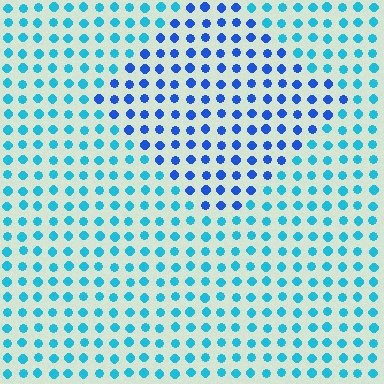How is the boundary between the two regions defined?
The boundary is defined purely by a slight shift in hue (about 34 degrees). Spacing, size, and orientation are identical on both sides.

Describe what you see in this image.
The image is filled with small cyan elements in a uniform arrangement. A diamond-shaped region is visible where the elements are tinted to a slightly different hue, forming a subtle color boundary.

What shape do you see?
I see a diamond.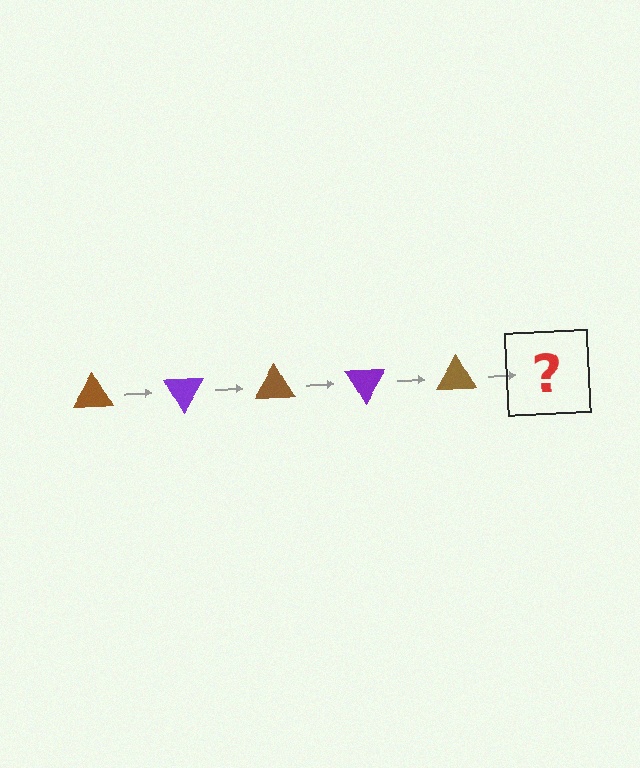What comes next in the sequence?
The next element should be a purple triangle, rotated 300 degrees from the start.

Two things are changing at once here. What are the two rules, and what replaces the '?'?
The two rules are that it rotates 60 degrees each step and the color cycles through brown and purple. The '?' should be a purple triangle, rotated 300 degrees from the start.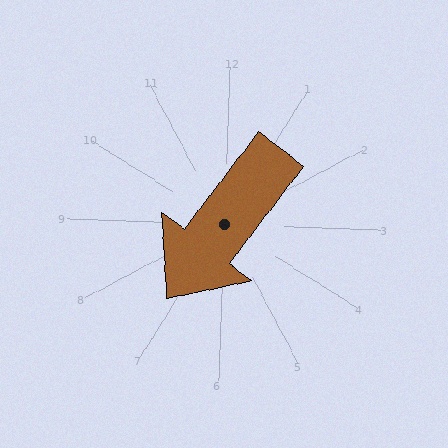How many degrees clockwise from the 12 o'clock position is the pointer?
Approximately 216 degrees.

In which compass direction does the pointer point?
Southwest.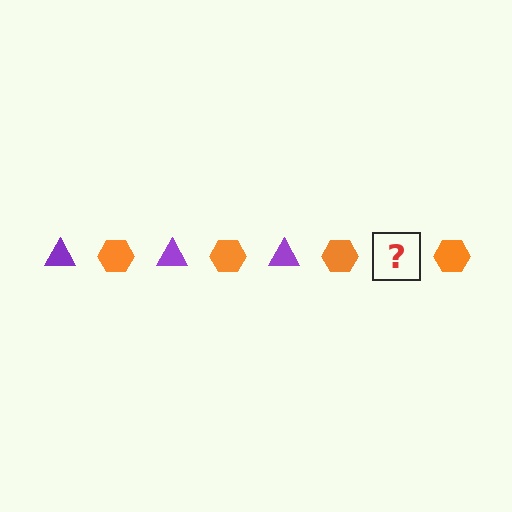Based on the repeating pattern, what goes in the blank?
The blank should be a purple triangle.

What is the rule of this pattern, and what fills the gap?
The rule is that the pattern alternates between purple triangle and orange hexagon. The gap should be filled with a purple triangle.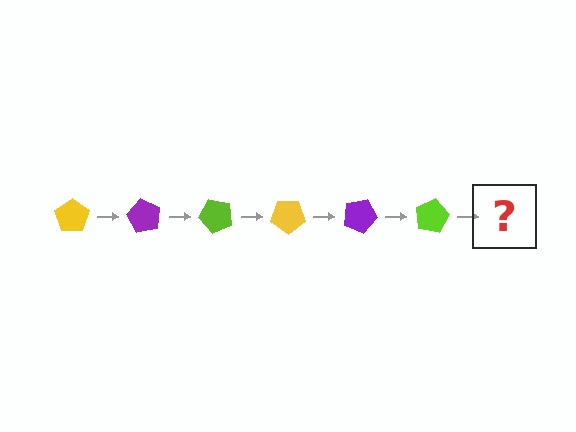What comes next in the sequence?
The next element should be a yellow pentagon, rotated 360 degrees from the start.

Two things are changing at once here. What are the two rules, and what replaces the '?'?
The two rules are that it rotates 60 degrees each step and the color cycles through yellow, purple, and lime. The '?' should be a yellow pentagon, rotated 360 degrees from the start.